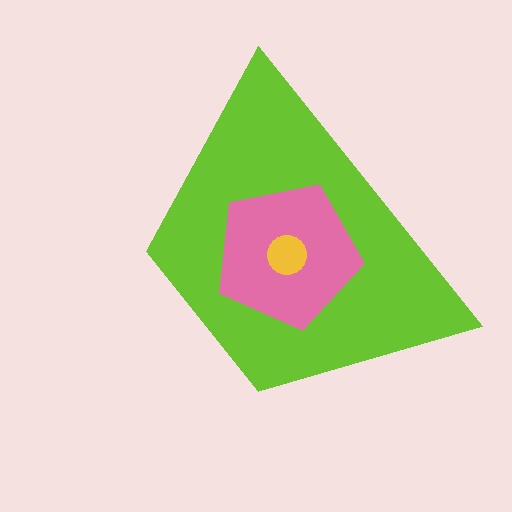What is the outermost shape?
The lime trapezoid.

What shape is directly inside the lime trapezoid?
The pink pentagon.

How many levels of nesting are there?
3.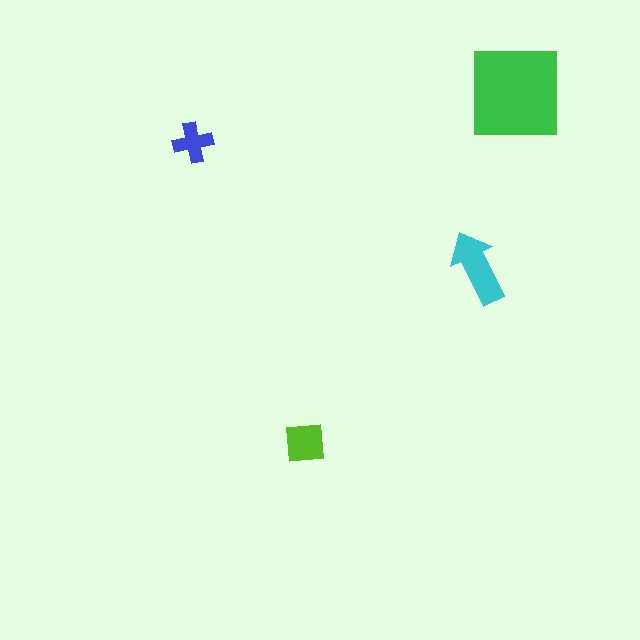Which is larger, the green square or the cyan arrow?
The green square.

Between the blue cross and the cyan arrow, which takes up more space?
The cyan arrow.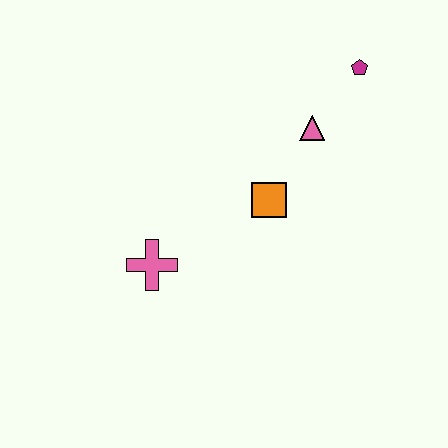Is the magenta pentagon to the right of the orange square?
Yes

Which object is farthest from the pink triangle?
The pink cross is farthest from the pink triangle.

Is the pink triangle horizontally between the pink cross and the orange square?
No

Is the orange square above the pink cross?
Yes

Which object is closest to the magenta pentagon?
The pink triangle is closest to the magenta pentagon.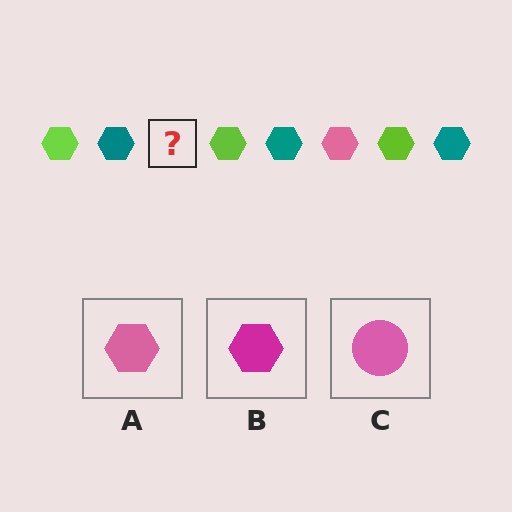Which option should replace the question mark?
Option A.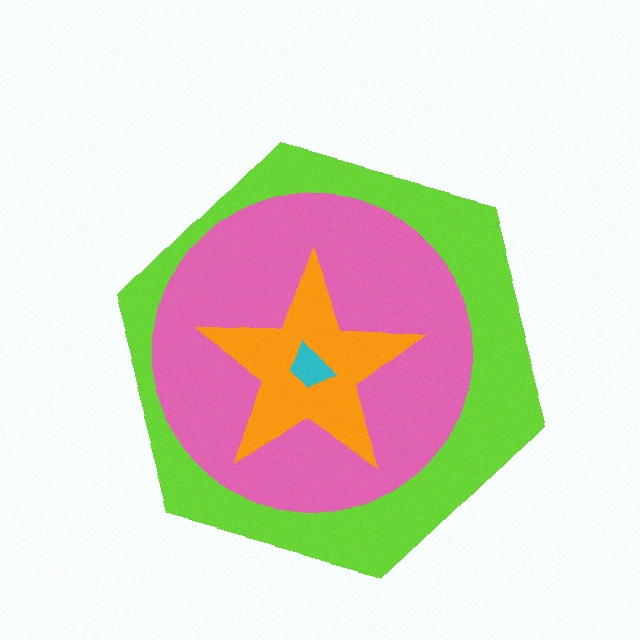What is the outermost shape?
The lime hexagon.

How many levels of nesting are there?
4.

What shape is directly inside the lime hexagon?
The pink circle.